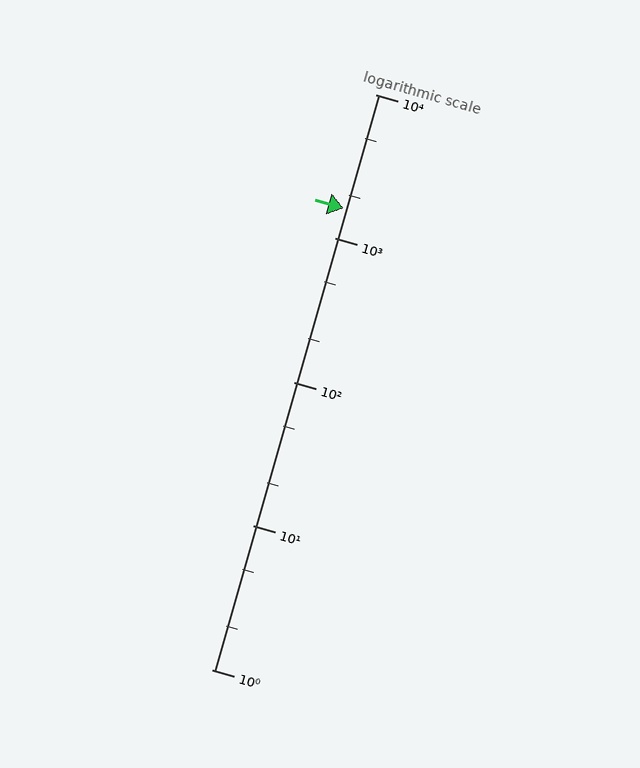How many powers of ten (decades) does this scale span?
The scale spans 4 decades, from 1 to 10000.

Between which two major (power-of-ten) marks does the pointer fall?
The pointer is between 1000 and 10000.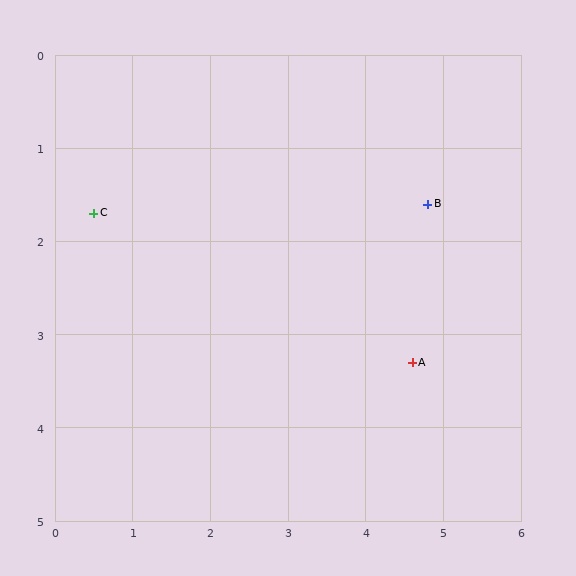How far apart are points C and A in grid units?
Points C and A are about 4.4 grid units apart.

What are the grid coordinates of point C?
Point C is at approximately (0.5, 1.7).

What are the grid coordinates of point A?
Point A is at approximately (4.6, 3.3).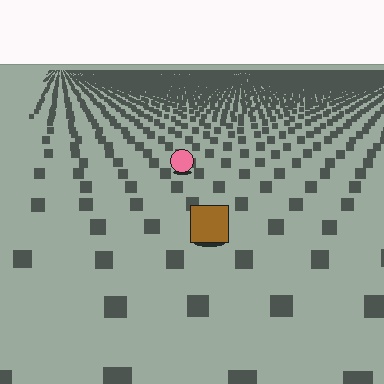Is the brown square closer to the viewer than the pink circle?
Yes. The brown square is closer — you can tell from the texture gradient: the ground texture is coarser near it.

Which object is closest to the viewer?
The brown square is closest. The texture marks near it are larger and more spread out.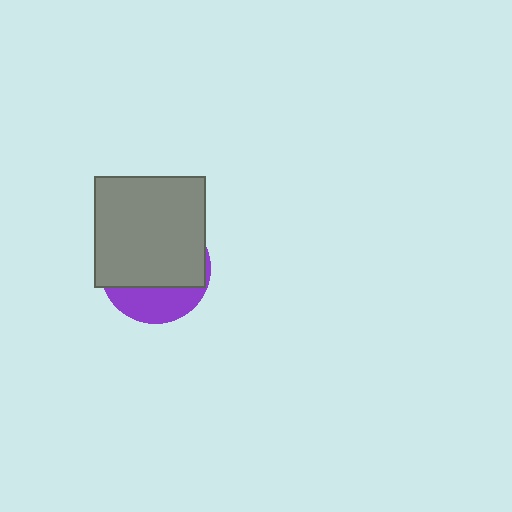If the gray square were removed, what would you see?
You would see the complete purple circle.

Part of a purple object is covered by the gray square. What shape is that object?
It is a circle.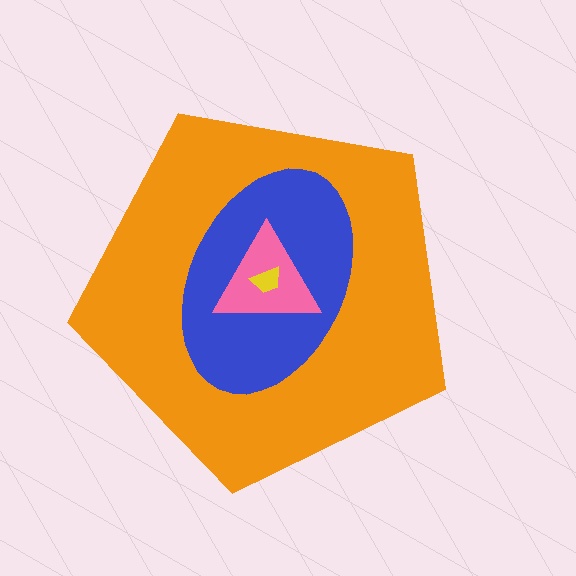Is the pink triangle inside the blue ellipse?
Yes.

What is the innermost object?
The yellow trapezoid.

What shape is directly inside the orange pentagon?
The blue ellipse.